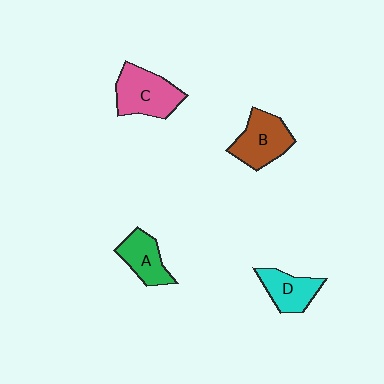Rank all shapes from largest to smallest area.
From largest to smallest: C (pink), B (brown), D (cyan), A (green).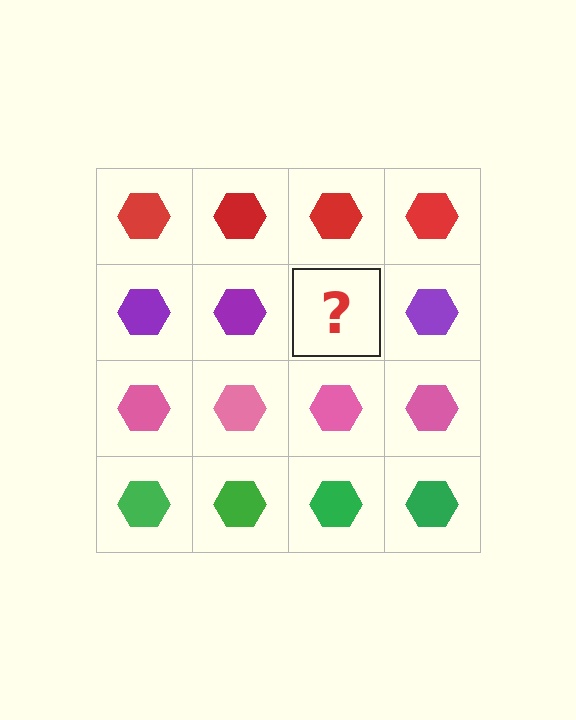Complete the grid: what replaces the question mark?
The question mark should be replaced with a purple hexagon.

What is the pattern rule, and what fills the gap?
The rule is that each row has a consistent color. The gap should be filled with a purple hexagon.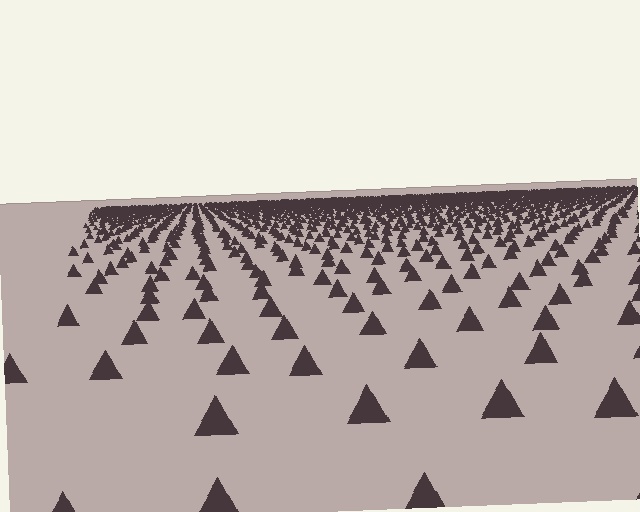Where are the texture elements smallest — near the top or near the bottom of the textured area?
Near the top.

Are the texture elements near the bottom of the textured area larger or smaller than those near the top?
Larger. Near the bottom, elements are closer to the viewer and appear at a bigger on-screen size.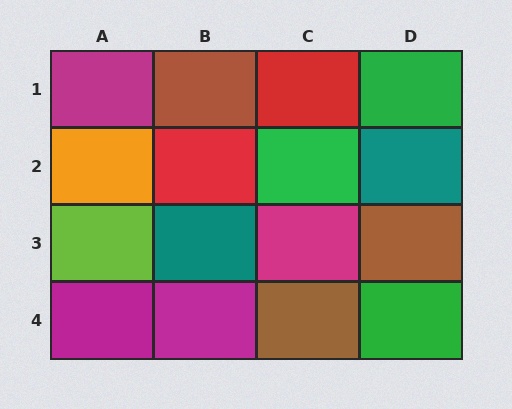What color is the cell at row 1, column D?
Green.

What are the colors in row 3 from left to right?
Lime, teal, magenta, brown.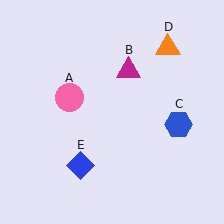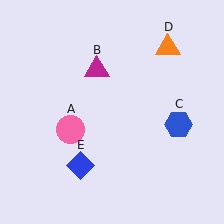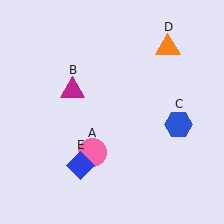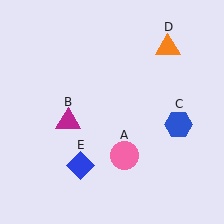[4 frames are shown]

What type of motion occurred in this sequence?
The pink circle (object A), magenta triangle (object B) rotated counterclockwise around the center of the scene.